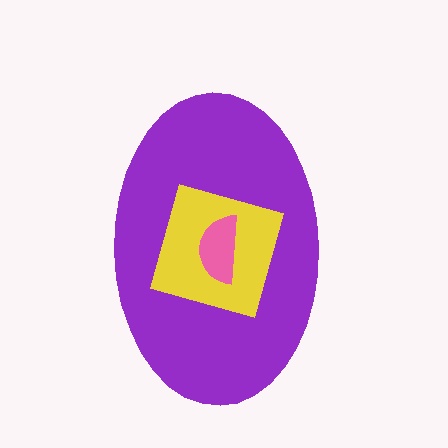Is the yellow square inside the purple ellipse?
Yes.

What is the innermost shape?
The pink semicircle.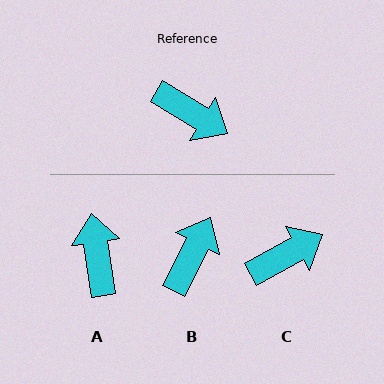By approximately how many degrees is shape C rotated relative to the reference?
Approximately 60 degrees counter-clockwise.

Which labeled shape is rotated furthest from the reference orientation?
A, about 129 degrees away.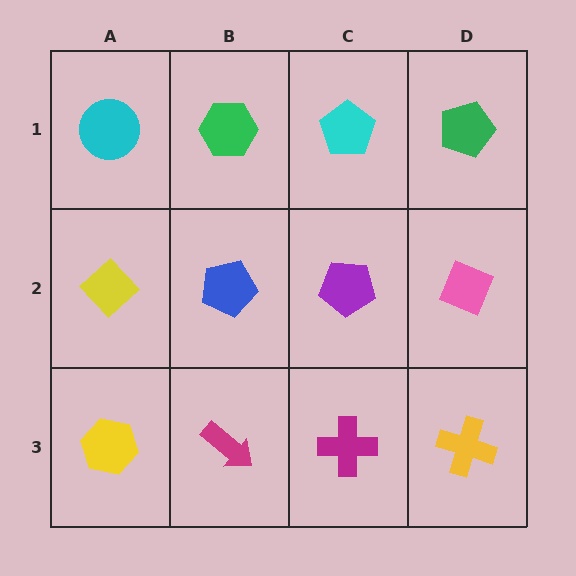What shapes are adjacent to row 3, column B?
A blue pentagon (row 2, column B), a yellow hexagon (row 3, column A), a magenta cross (row 3, column C).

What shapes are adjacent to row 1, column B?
A blue pentagon (row 2, column B), a cyan circle (row 1, column A), a cyan pentagon (row 1, column C).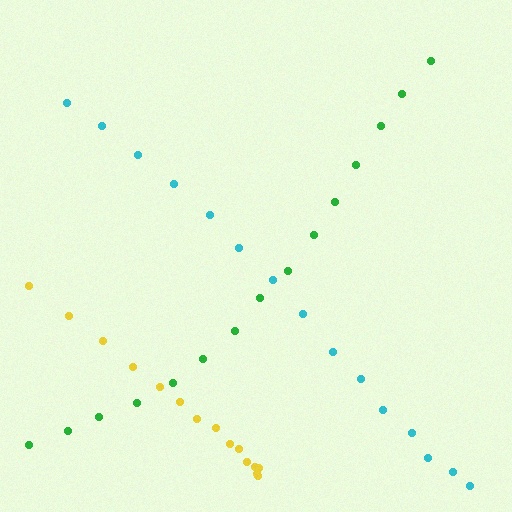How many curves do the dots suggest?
There are 3 distinct paths.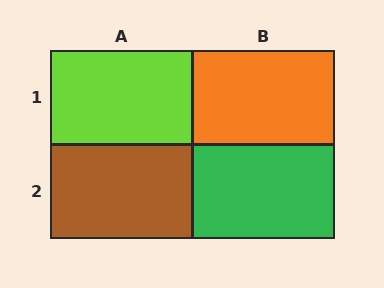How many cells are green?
1 cell is green.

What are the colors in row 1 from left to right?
Lime, orange.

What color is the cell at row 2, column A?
Brown.